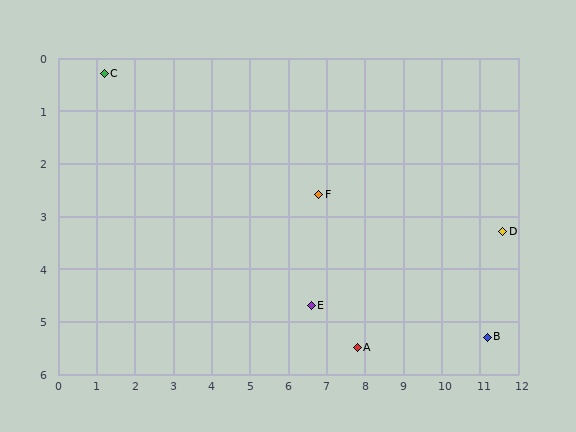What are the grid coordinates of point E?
Point E is at approximately (6.6, 4.7).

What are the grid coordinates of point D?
Point D is at approximately (11.6, 3.3).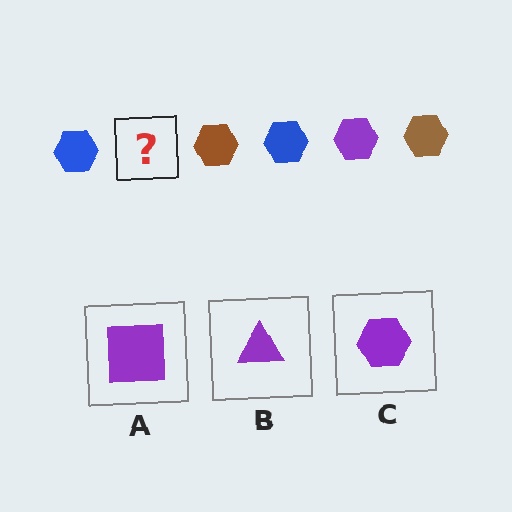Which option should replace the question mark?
Option C.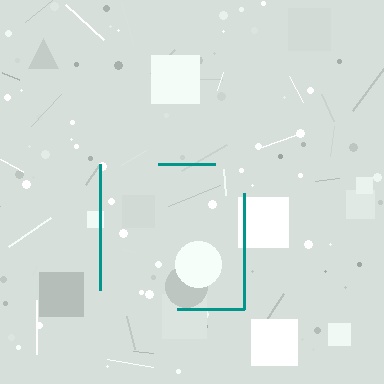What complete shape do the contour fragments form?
The contour fragments form a square.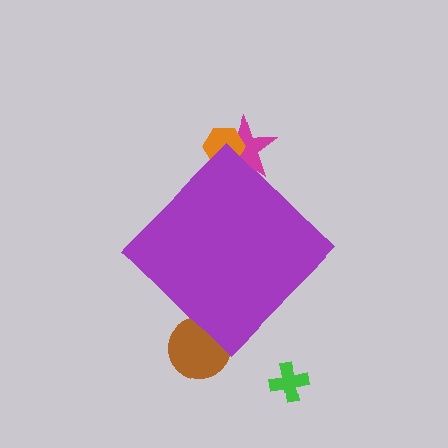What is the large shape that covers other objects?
A purple diamond.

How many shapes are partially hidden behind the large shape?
3 shapes are partially hidden.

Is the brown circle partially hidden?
Yes, the brown circle is partially hidden behind the purple diamond.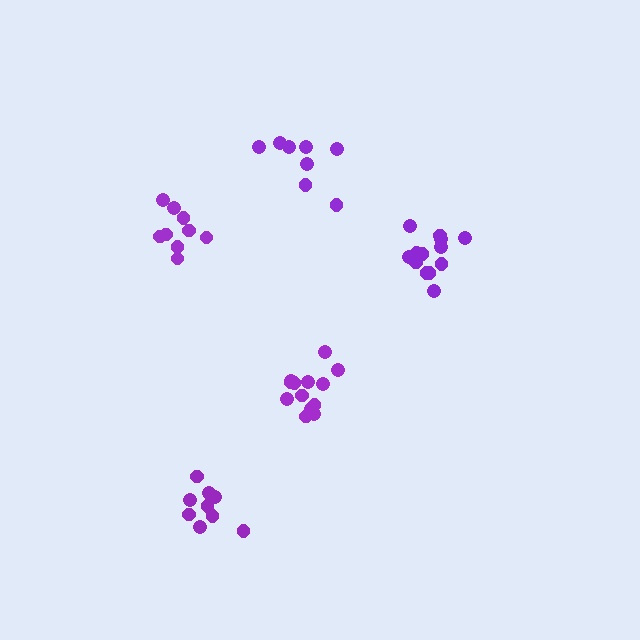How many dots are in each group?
Group 1: 9 dots, Group 2: 8 dots, Group 3: 13 dots, Group 4: 9 dots, Group 5: 13 dots (52 total).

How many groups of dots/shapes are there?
There are 5 groups.